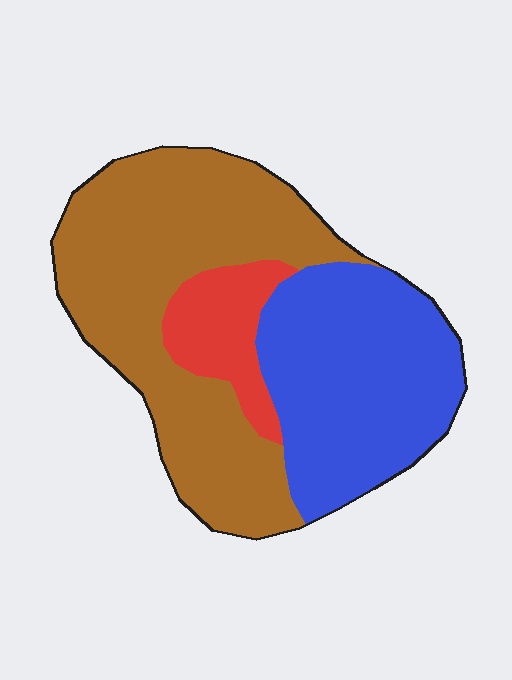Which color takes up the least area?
Red, at roughly 10%.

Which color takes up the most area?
Brown, at roughly 50%.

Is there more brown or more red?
Brown.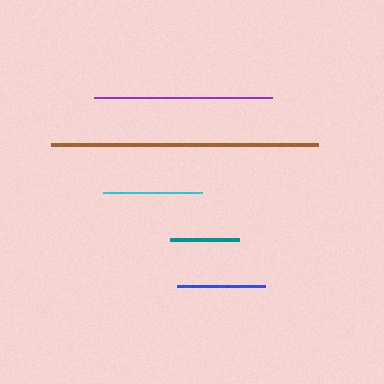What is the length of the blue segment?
The blue segment is approximately 88 pixels long.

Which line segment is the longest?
The brown line is the longest at approximately 267 pixels.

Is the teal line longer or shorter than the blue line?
The blue line is longer than the teal line.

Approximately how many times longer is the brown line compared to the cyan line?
The brown line is approximately 2.7 times the length of the cyan line.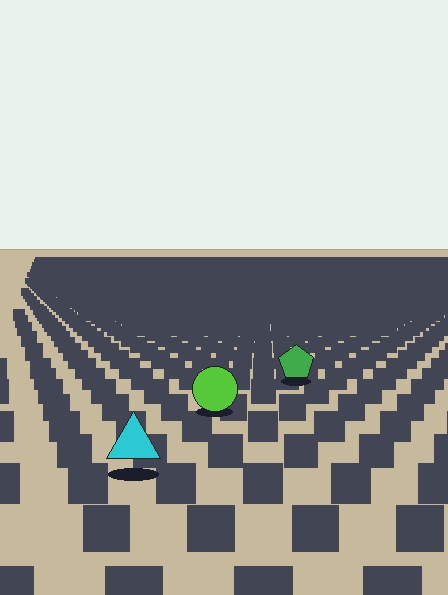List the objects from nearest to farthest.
From nearest to farthest: the cyan triangle, the lime circle, the green pentagon.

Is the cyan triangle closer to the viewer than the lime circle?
Yes. The cyan triangle is closer — you can tell from the texture gradient: the ground texture is coarser near it.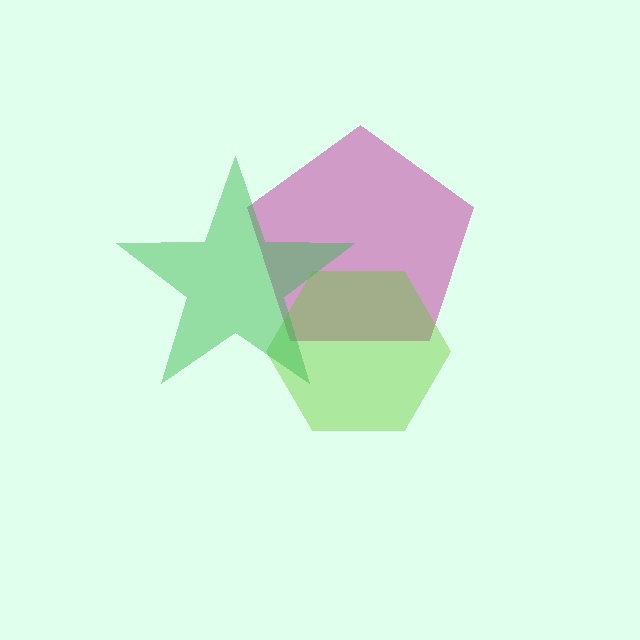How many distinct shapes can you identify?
There are 3 distinct shapes: a magenta pentagon, a lime hexagon, a green star.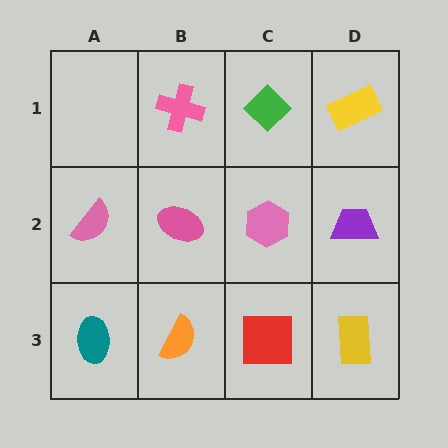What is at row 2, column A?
A pink semicircle.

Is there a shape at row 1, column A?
No, that cell is empty.